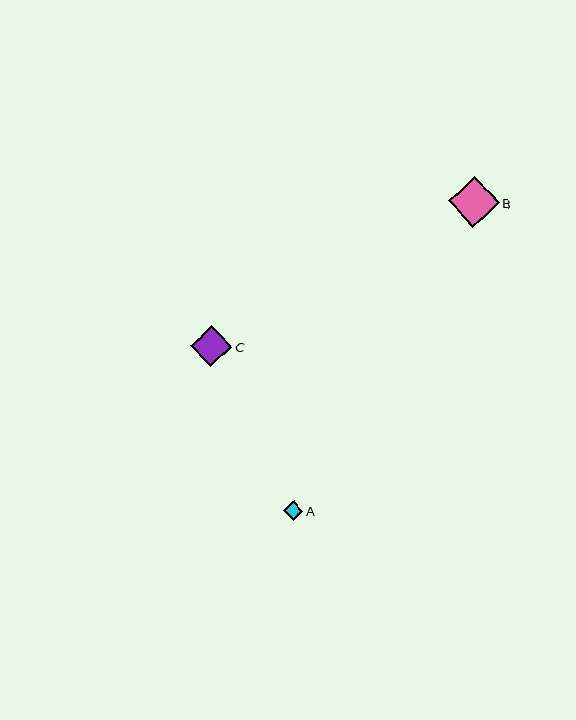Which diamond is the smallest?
Diamond A is the smallest with a size of approximately 19 pixels.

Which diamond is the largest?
Diamond B is the largest with a size of approximately 51 pixels.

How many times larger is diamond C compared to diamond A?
Diamond C is approximately 2.2 times the size of diamond A.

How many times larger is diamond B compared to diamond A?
Diamond B is approximately 2.7 times the size of diamond A.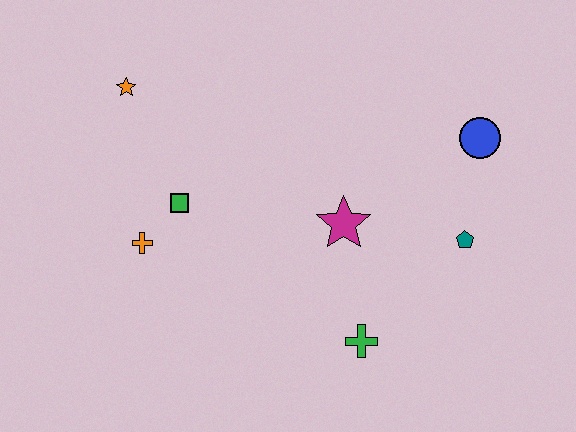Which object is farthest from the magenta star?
The orange star is farthest from the magenta star.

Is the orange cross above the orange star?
No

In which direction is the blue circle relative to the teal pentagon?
The blue circle is above the teal pentagon.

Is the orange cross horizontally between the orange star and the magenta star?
Yes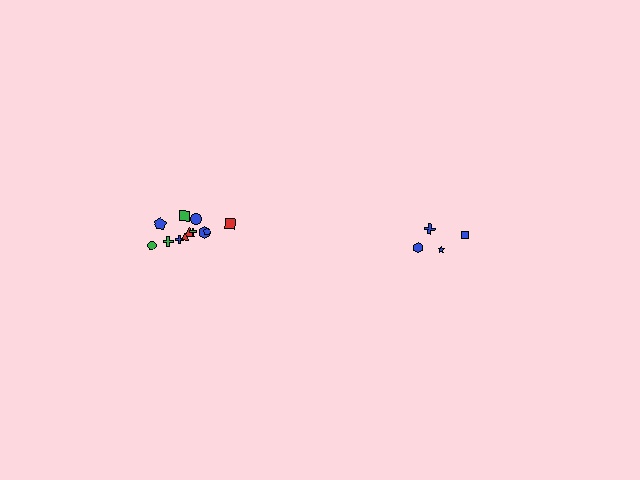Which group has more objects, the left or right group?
The left group.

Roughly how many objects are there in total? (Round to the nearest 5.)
Roughly 15 objects in total.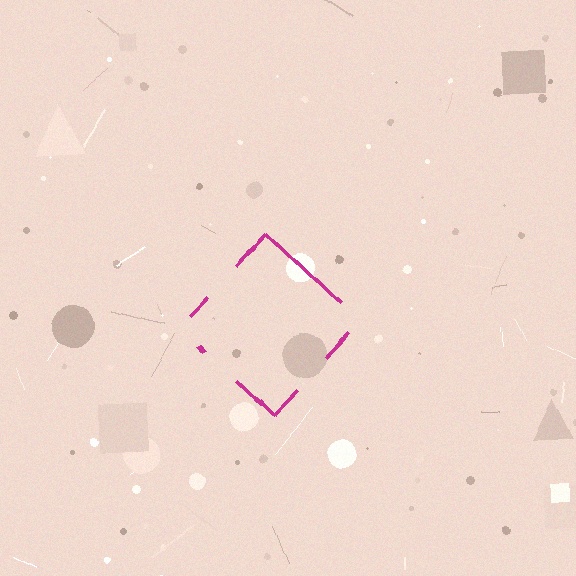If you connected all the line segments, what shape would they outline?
They would outline a diamond.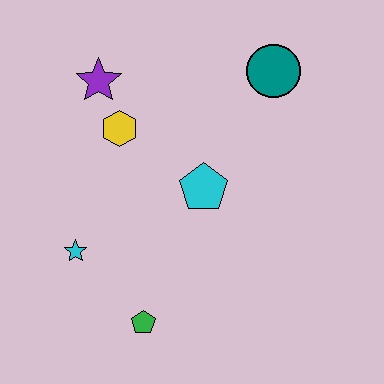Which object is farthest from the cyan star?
The teal circle is farthest from the cyan star.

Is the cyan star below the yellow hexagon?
Yes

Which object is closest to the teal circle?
The cyan pentagon is closest to the teal circle.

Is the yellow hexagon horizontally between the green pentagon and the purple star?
Yes